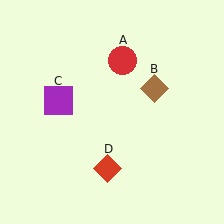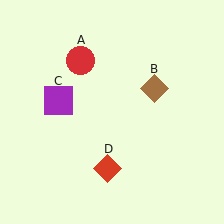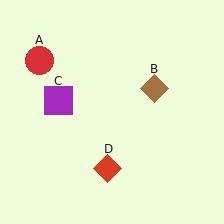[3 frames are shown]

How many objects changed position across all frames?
1 object changed position: red circle (object A).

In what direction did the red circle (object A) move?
The red circle (object A) moved left.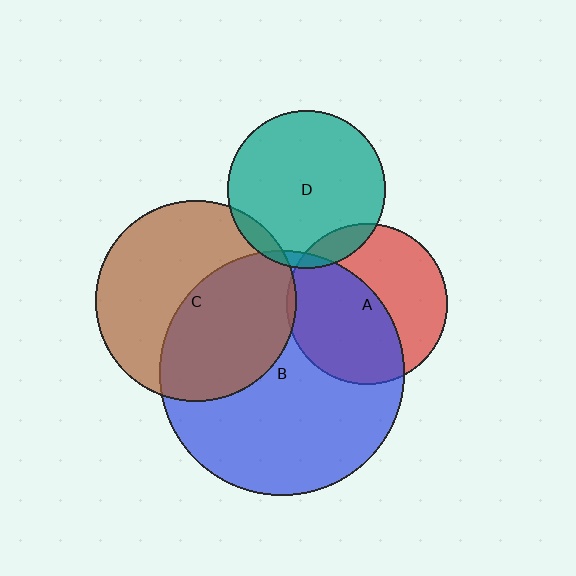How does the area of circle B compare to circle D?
Approximately 2.4 times.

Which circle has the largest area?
Circle B (blue).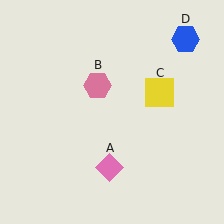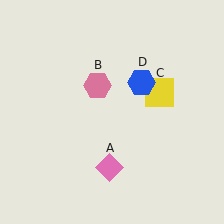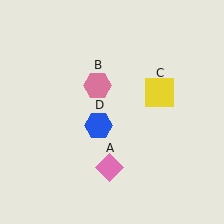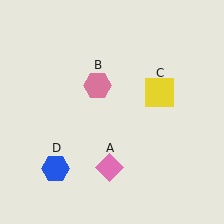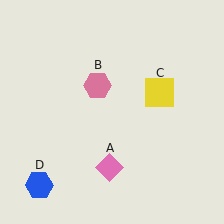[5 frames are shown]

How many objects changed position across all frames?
1 object changed position: blue hexagon (object D).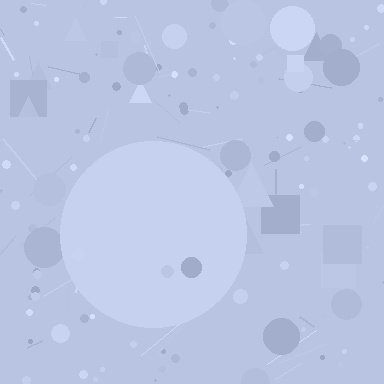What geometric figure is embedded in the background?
A circle is embedded in the background.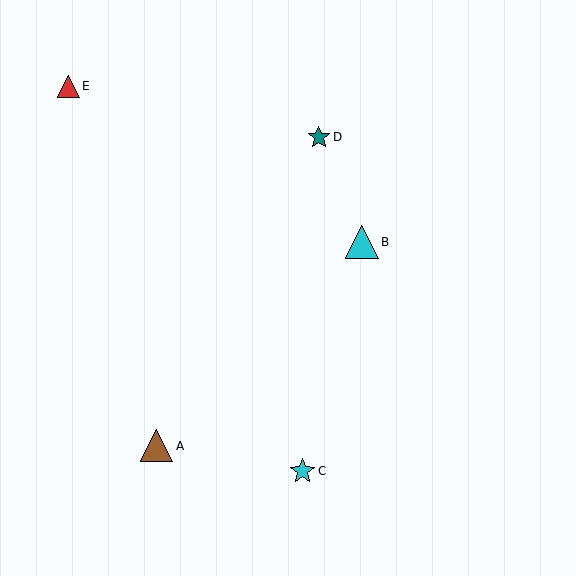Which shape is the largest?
The cyan triangle (labeled B) is the largest.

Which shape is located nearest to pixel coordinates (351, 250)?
The cyan triangle (labeled B) at (362, 242) is nearest to that location.